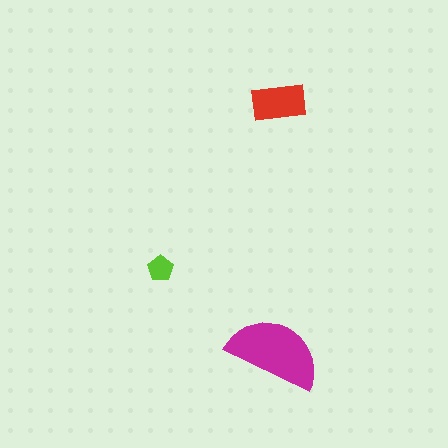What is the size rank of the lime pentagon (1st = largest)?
3rd.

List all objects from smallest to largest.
The lime pentagon, the red rectangle, the magenta semicircle.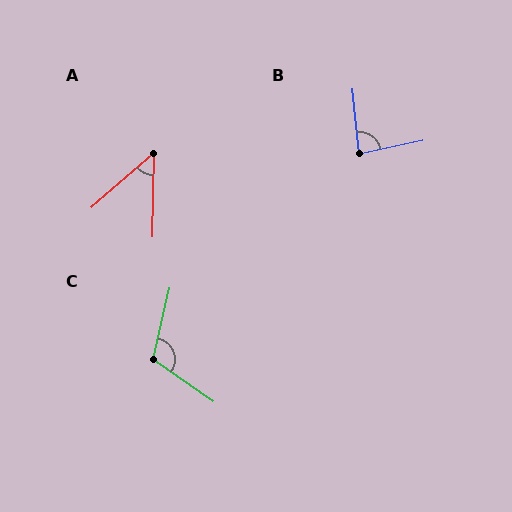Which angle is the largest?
C, at approximately 112 degrees.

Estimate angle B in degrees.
Approximately 84 degrees.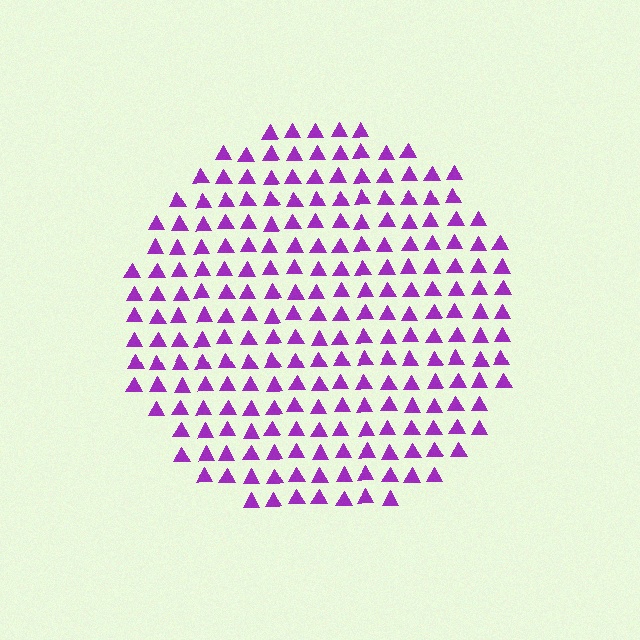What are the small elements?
The small elements are triangles.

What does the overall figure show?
The overall figure shows a circle.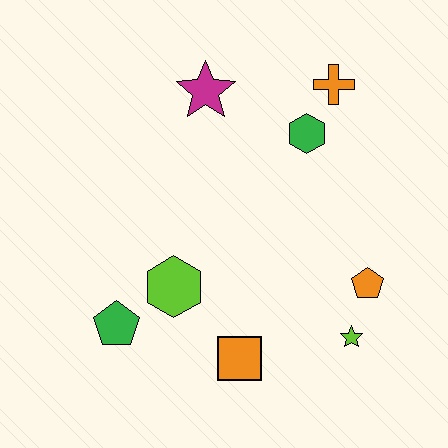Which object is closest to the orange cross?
The green hexagon is closest to the orange cross.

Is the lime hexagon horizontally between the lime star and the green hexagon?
No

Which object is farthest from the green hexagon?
The green pentagon is farthest from the green hexagon.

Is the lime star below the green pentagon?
Yes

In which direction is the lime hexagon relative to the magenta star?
The lime hexagon is below the magenta star.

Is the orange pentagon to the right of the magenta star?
Yes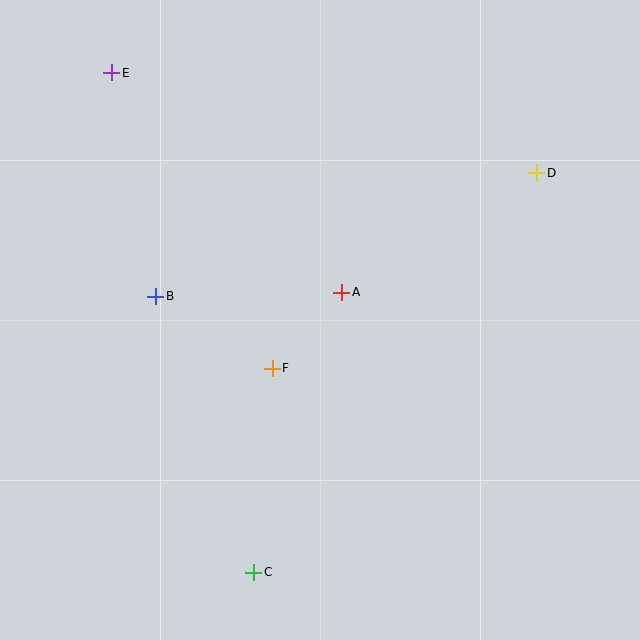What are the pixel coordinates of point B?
Point B is at (156, 296).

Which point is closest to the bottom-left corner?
Point C is closest to the bottom-left corner.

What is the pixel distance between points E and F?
The distance between E and F is 336 pixels.